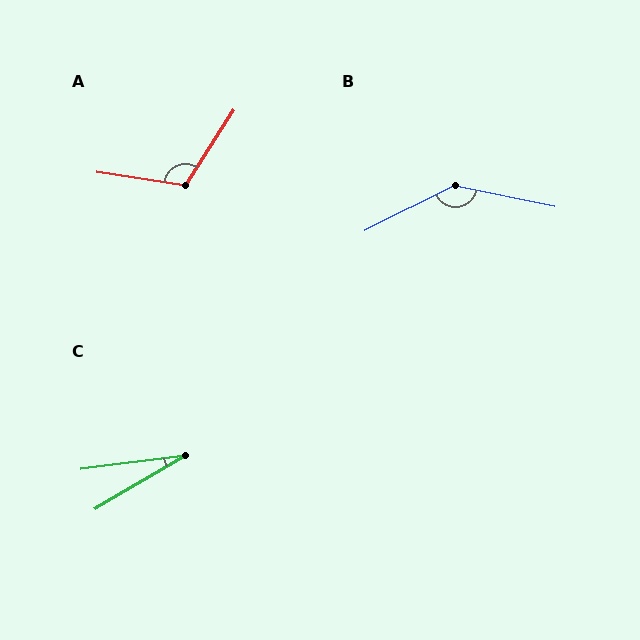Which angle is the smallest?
C, at approximately 24 degrees.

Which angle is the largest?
B, at approximately 141 degrees.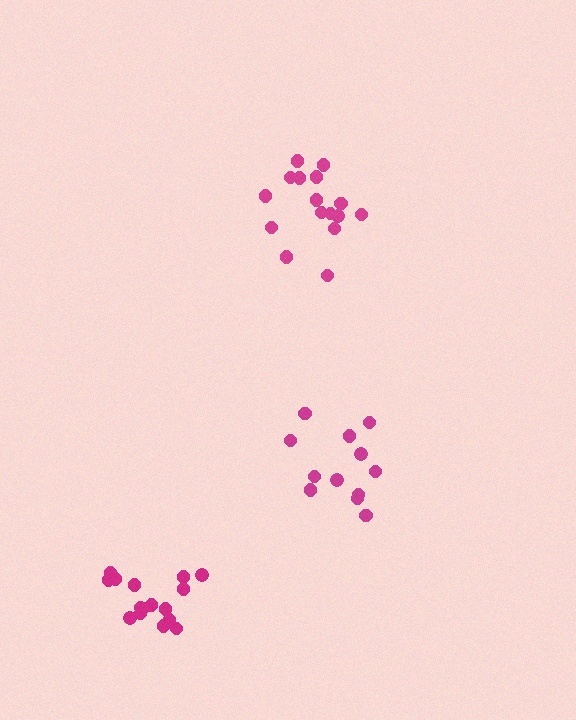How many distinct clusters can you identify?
There are 3 distinct clusters.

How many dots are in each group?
Group 1: 16 dots, Group 2: 12 dots, Group 3: 16 dots (44 total).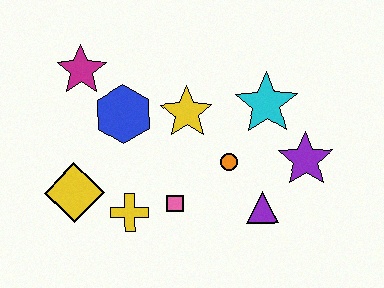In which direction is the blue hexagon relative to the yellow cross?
The blue hexagon is above the yellow cross.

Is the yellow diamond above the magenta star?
No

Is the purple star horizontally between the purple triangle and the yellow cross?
No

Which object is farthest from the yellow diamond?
The purple star is farthest from the yellow diamond.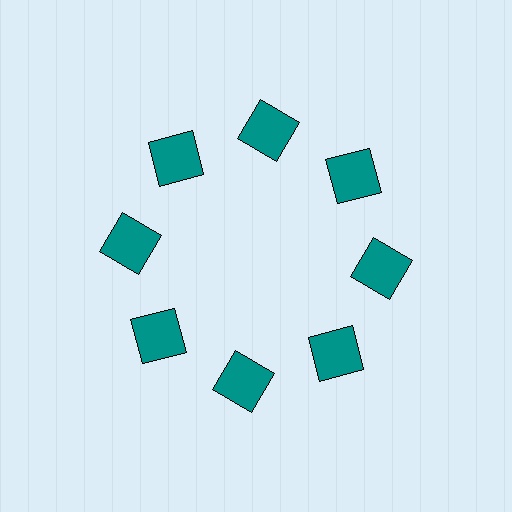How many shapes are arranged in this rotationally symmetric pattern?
There are 8 shapes, arranged in 8 groups of 1.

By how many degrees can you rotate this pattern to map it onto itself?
The pattern maps onto itself every 45 degrees of rotation.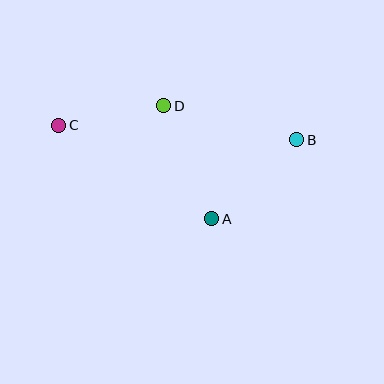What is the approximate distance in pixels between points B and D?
The distance between B and D is approximately 137 pixels.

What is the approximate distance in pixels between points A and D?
The distance between A and D is approximately 123 pixels.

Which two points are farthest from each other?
Points B and C are farthest from each other.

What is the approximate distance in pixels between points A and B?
The distance between A and B is approximately 116 pixels.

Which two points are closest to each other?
Points C and D are closest to each other.